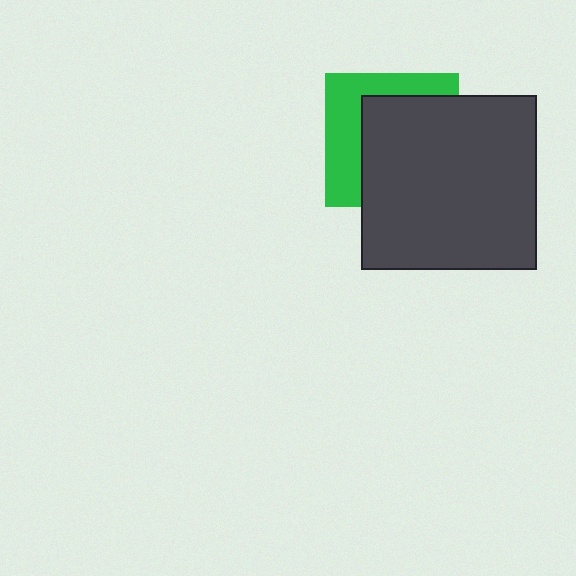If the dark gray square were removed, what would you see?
You would see the complete green square.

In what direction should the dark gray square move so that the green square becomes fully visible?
The dark gray square should move toward the lower-right. That is the shortest direction to clear the overlap and leave the green square fully visible.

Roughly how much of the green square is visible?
A small part of it is visible (roughly 39%).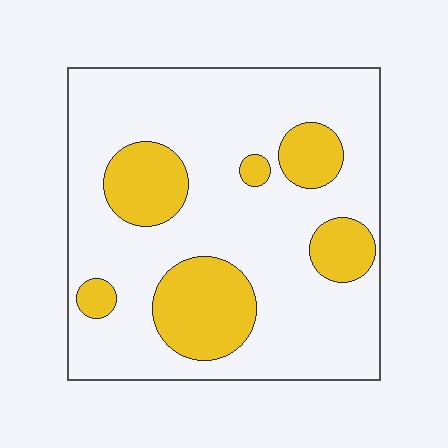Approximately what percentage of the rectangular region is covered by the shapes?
Approximately 25%.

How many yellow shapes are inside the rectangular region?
6.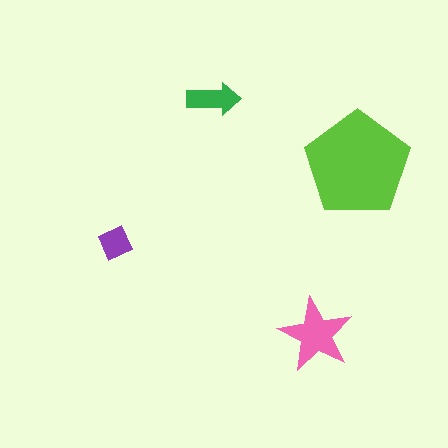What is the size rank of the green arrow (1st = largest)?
3rd.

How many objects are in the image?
There are 4 objects in the image.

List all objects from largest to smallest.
The lime pentagon, the pink star, the green arrow, the purple square.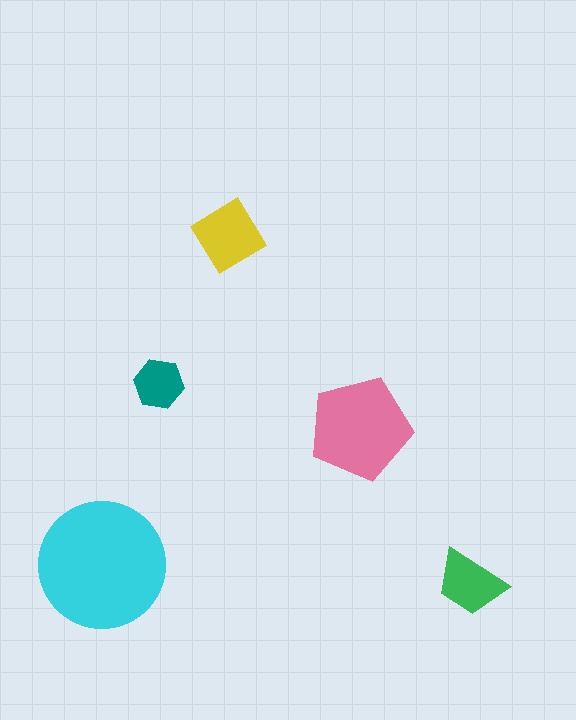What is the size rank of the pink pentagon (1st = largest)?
2nd.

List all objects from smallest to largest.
The teal hexagon, the green trapezoid, the yellow diamond, the pink pentagon, the cyan circle.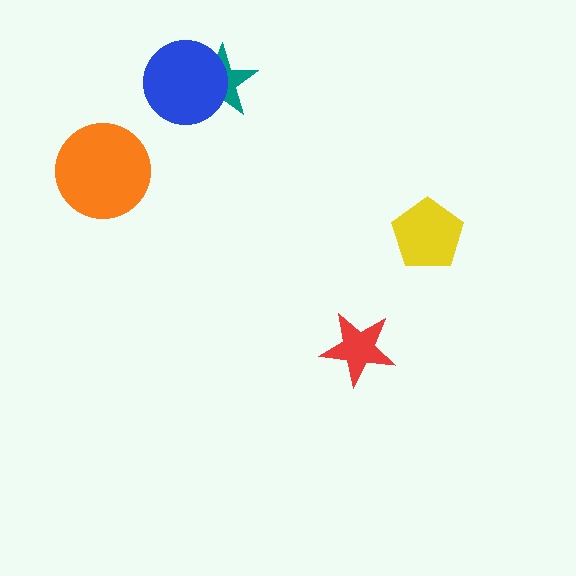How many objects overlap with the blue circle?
1 object overlaps with the blue circle.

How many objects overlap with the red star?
0 objects overlap with the red star.